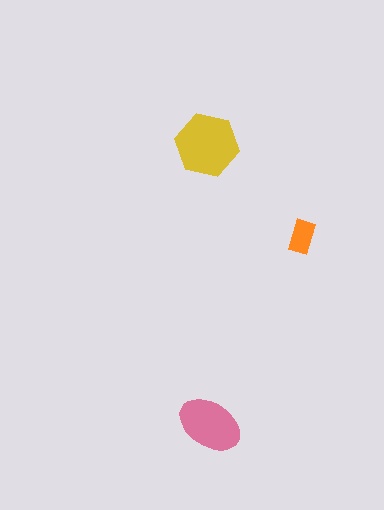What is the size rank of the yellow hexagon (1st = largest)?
1st.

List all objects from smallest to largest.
The orange rectangle, the pink ellipse, the yellow hexagon.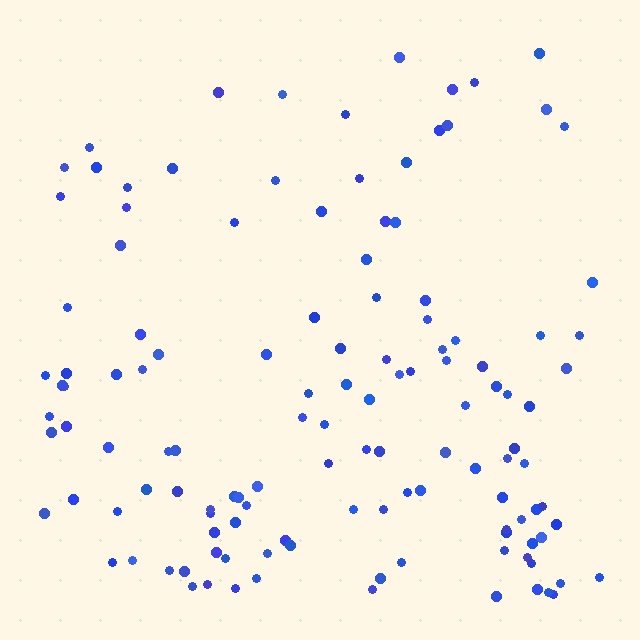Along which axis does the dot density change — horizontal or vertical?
Vertical.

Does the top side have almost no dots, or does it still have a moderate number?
Still a moderate number, just noticeably fewer than the bottom.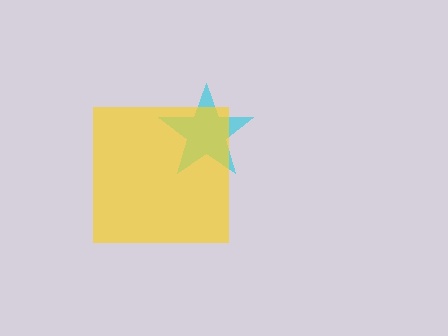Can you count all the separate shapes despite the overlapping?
Yes, there are 2 separate shapes.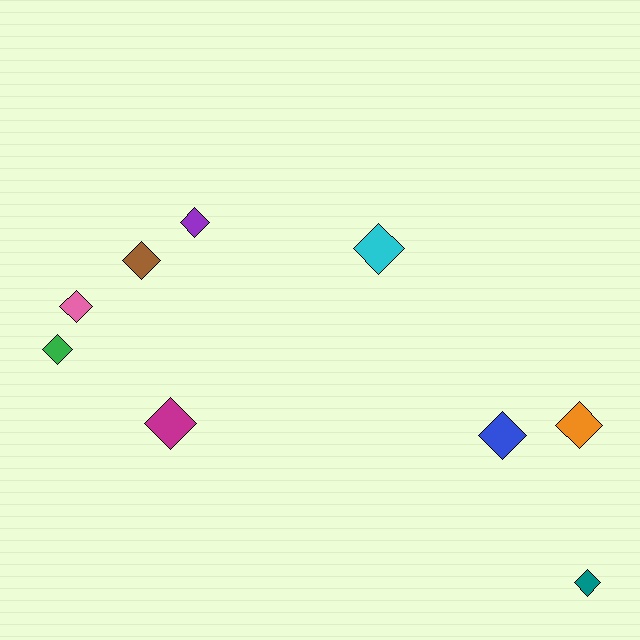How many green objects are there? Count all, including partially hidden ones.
There is 1 green object.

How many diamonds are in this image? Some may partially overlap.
There are 9 diamonds.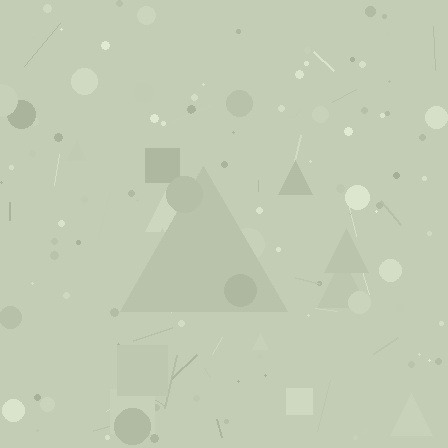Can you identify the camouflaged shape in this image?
The camouflaged shape is a triangle.